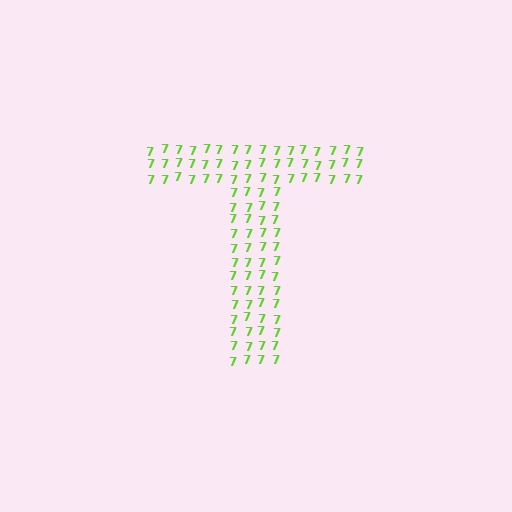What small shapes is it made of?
It is made of small digit 7's.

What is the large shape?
The large shape is the letter T.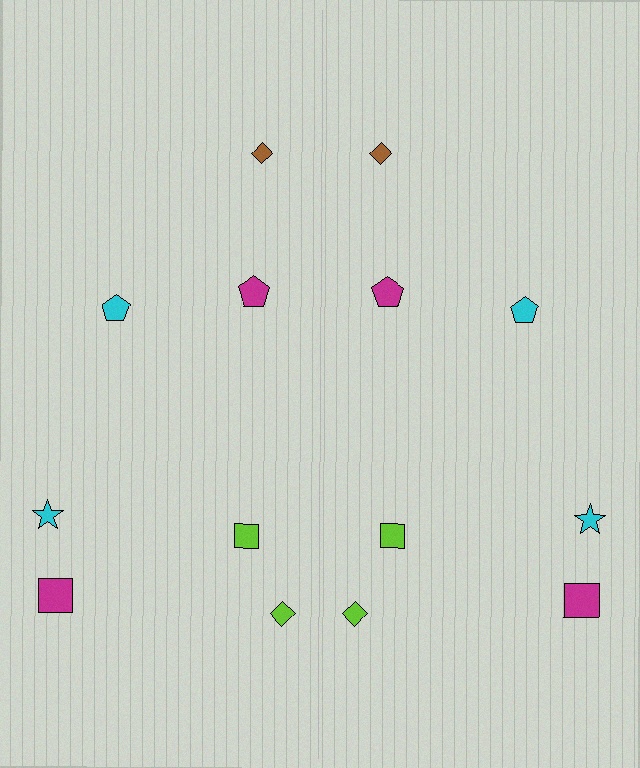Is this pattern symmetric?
Yes, this pattern has bilateral (reflection) symmetry.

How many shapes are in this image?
There are 14 shapes in this image.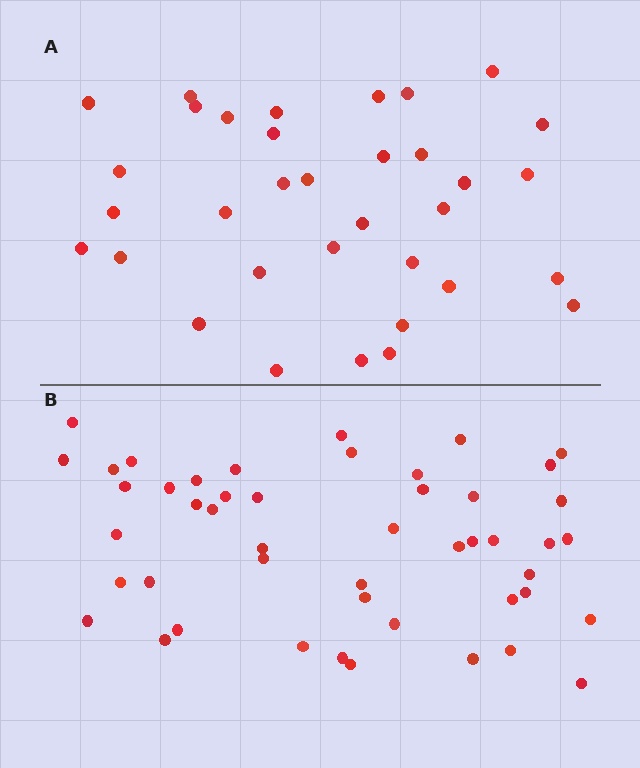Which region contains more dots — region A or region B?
Region B (the bottom region) has more dots.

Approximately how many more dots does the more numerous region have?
Region B has approximately 15 more dots than region A.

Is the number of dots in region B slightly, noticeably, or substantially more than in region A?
Region B has noticeably more, but not dramatically so. The ratio is roughly 1.4 to 1.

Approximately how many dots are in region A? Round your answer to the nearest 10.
About 30 dots. (The exact count is 34, which rounds to 30.)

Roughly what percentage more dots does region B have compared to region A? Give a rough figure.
About 40% more.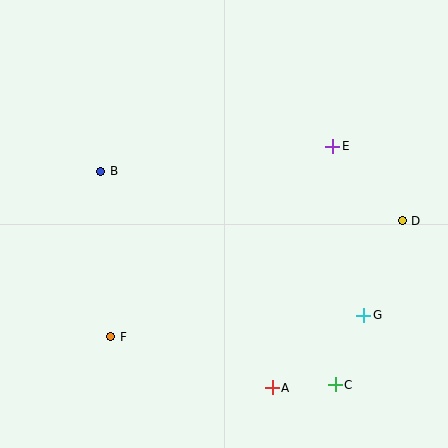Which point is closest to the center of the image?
Point E at (333, 146) is closest to the center.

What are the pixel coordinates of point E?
Point E is at (333, 146).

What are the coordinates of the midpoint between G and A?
The midpoint between G and A is at (318, 351).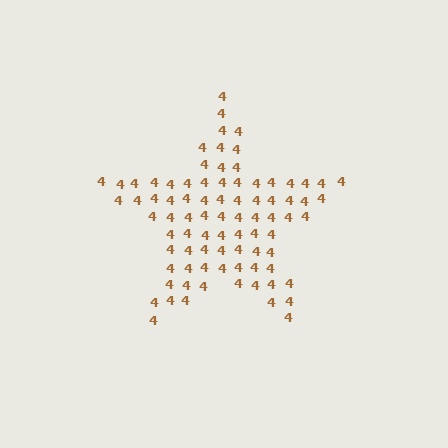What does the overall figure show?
The overall figure shows a star.